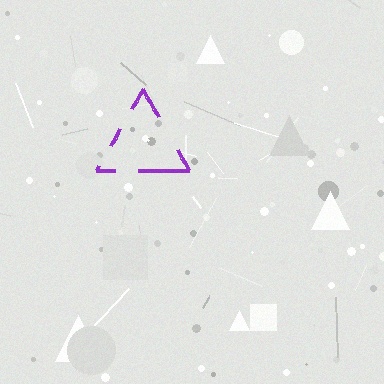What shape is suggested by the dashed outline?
The dashed outline suggests a triangle.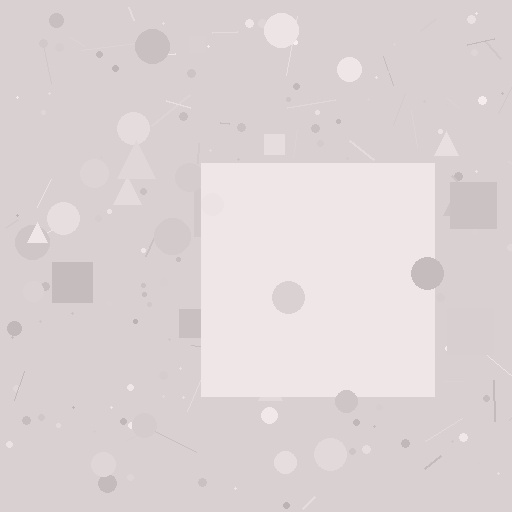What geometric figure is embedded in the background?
A square is embedded in the background.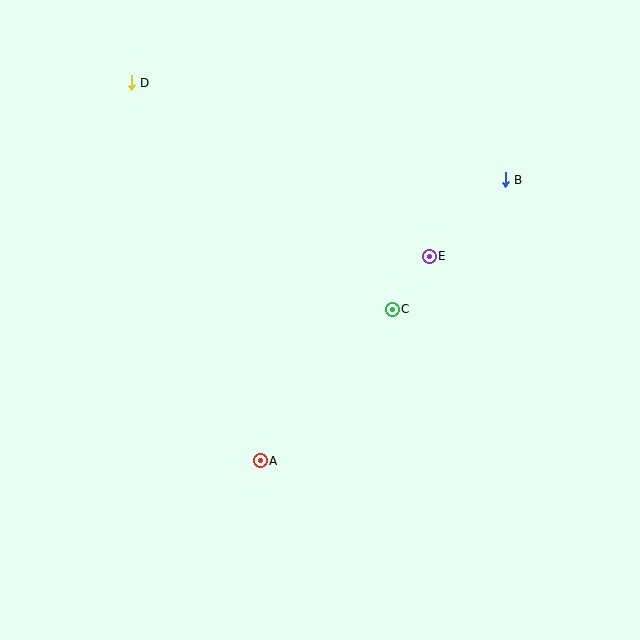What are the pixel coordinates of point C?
Point C is at (392, 310).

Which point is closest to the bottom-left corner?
Point A is closest to the bottom-left corner.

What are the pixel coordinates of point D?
Point D is at (131, 83).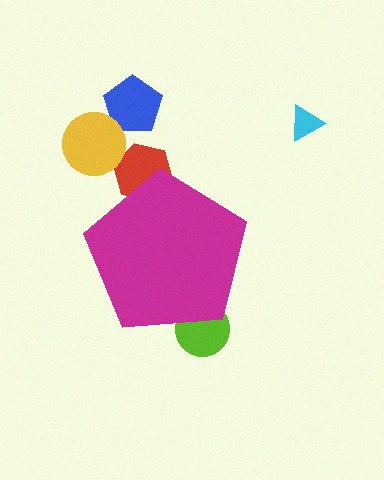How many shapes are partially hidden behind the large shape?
2 shapes are partially hidden.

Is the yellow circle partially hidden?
No, the yellow circle is fully visible.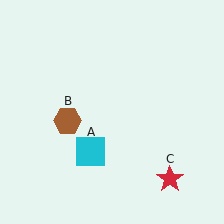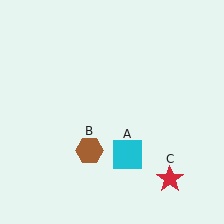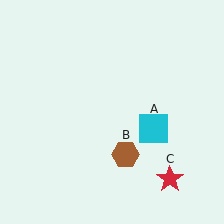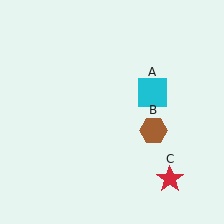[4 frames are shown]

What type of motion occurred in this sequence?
The cyan square (object A), brown hexagon (object B) rotated counterclockwise around the center of the scene.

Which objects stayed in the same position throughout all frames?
Red star (object C) remained stationary.